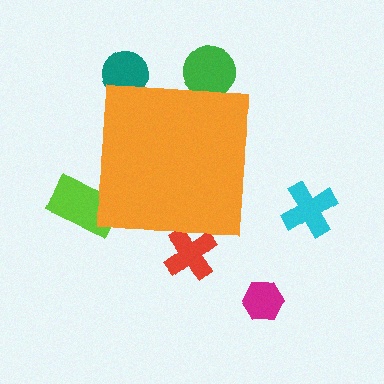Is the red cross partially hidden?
Yes, the red cross is partially hidden behind the orange square.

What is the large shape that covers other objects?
An orange square.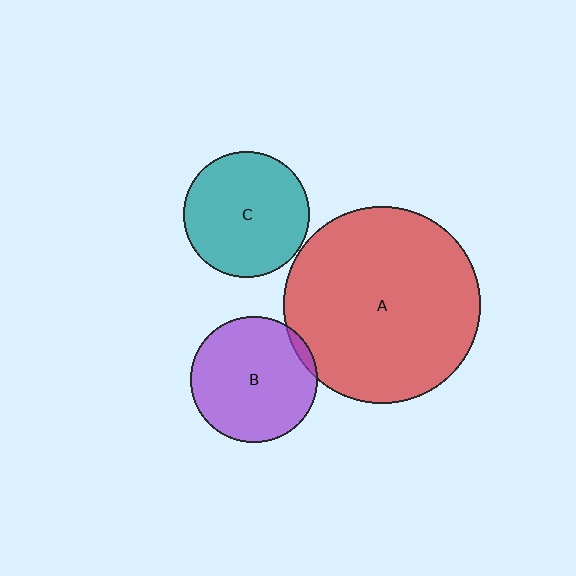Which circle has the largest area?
Circle A (red).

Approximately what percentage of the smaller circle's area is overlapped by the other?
Approximately 5%.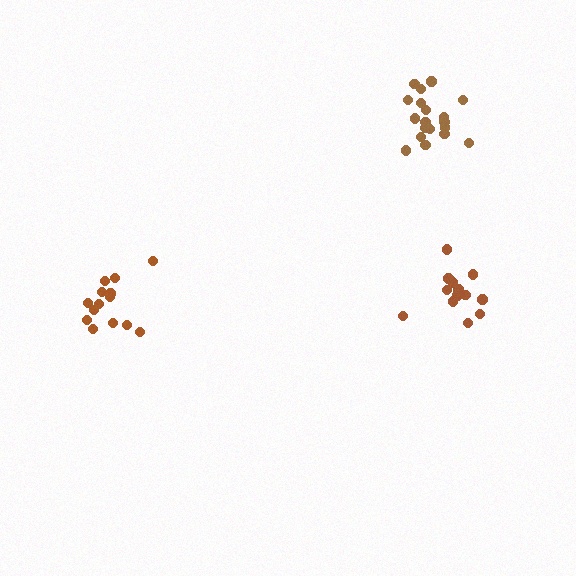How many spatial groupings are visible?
There are 3 spatial groupings.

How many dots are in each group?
Group 1: 19 dots, Group 2: 14 dots, Group 3: 13 dots (46 total).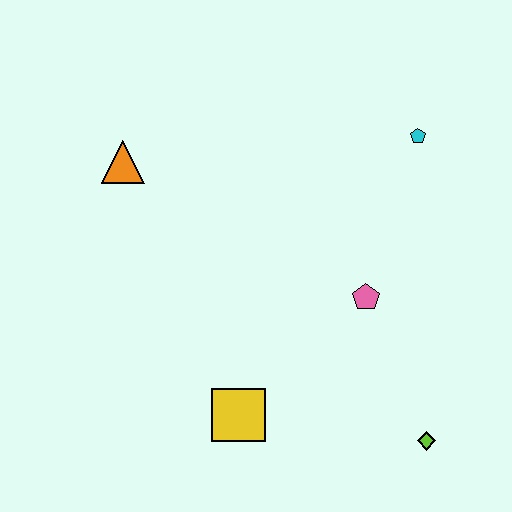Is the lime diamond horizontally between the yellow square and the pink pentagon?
No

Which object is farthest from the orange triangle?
The lime diamond is farthest from the orange triangle.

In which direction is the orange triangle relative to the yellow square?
The orange triangle is above the yellow square.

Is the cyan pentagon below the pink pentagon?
No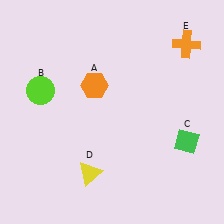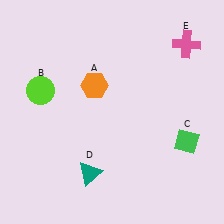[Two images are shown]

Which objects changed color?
D changed from yellow to teal. E changed from orange to pink.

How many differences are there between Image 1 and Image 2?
There are 2 differences between the two images.